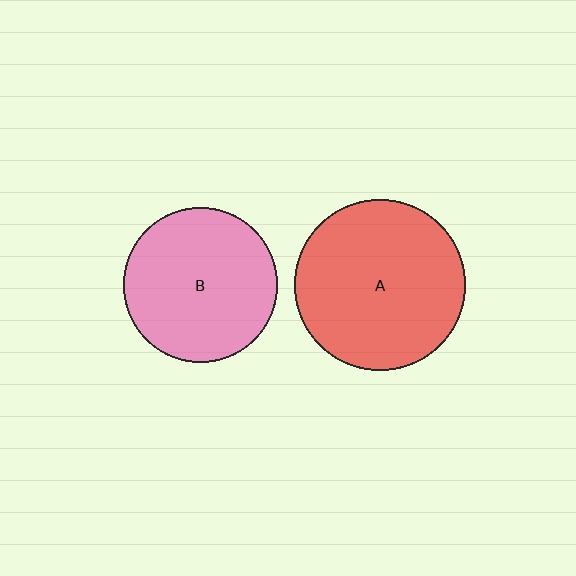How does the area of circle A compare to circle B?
Approximately 1.2 times.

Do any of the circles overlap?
No, none of the circles overlap.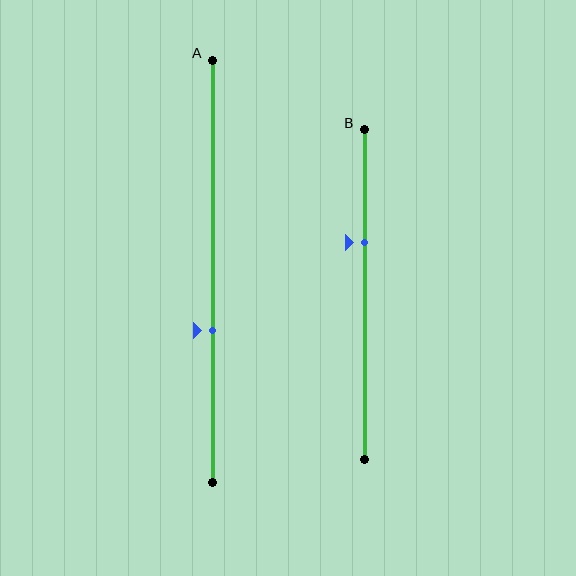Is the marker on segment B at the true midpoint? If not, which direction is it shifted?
No, the marker on segment B is shifted upward by about 16% of the segment length.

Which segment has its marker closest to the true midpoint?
Segment A has its marker closest to the true midpoint.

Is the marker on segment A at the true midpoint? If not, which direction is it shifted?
No, the marker on segment A is shifted downward by about 14% of the segment length.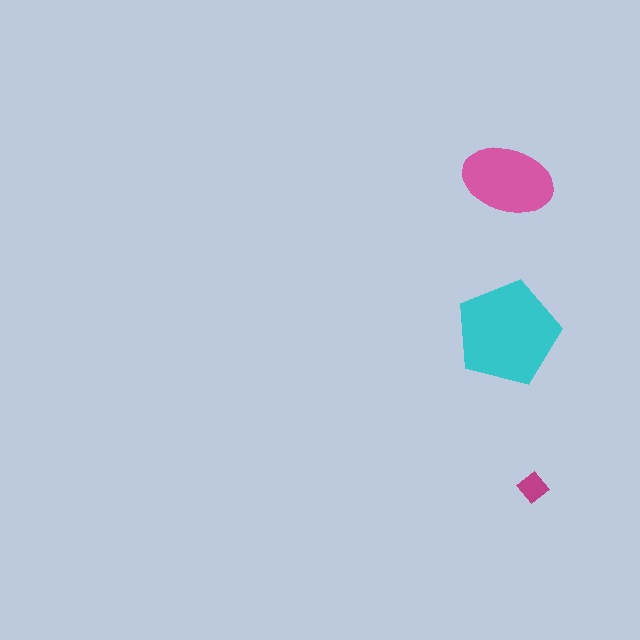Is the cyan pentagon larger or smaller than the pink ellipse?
Larger.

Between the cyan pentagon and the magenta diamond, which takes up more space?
The cyan pentagon.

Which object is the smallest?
The magenta diamond.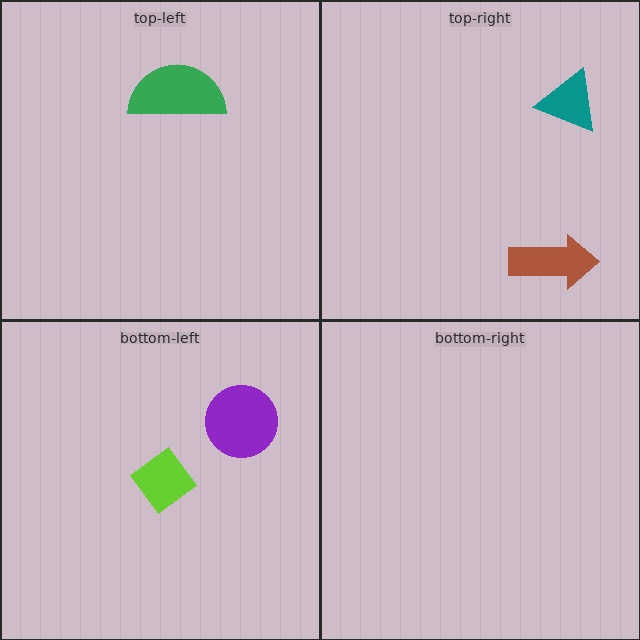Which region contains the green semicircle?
The top-left region.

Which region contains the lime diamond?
The bottom-left region.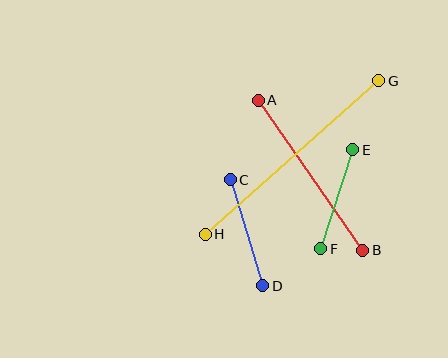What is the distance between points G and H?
The distance is approximately 232 pixels.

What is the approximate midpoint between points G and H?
The midpoint is at approximately (292, 157) pixels.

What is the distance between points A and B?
The distance is approximately 183 pixels.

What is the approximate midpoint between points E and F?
The midpoint is at approximately (337, 199) pixels.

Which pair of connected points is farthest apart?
Points G and H are farthest apart.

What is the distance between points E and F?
The distance is approximately 104 pixels.